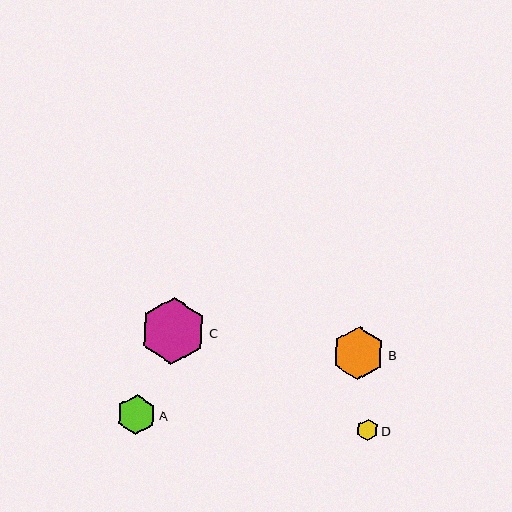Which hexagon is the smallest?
Hexagon D is the smallest with a size of approximately 21 pixels.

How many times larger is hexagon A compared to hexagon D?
Hexagon A is approximately 1.9 times the size of hexagon D.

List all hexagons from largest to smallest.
From largest to smallest: C, B, A, D.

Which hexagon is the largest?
Hexagon C is the largest with a size of approximately 67 pixels.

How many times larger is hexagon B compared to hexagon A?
Hexagon B is approximately 1.3 times the size of hexagon A.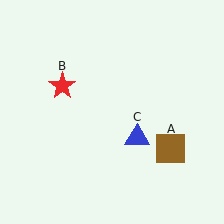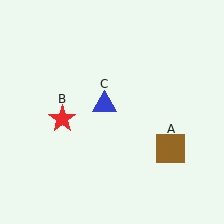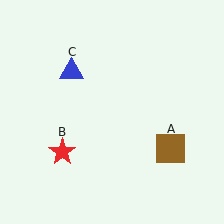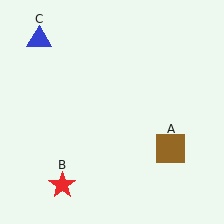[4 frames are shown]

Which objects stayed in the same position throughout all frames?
Brown square (object A) remained stationary.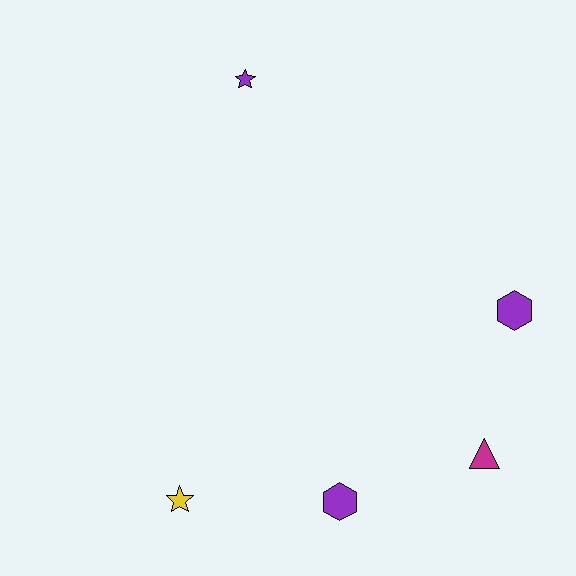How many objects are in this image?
There are 5 objects.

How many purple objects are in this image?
There are 3 purple objects.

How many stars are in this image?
There are 2 stars.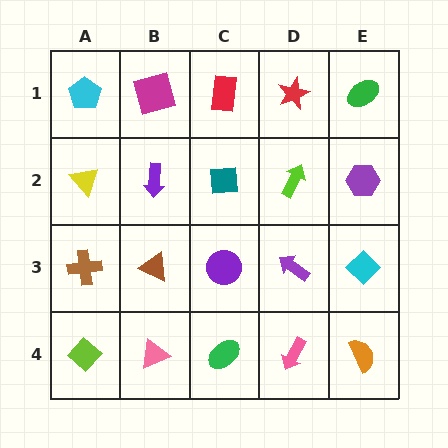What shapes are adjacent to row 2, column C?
A red rectangle (row 1, column C), a purple circle (row 3, column C), a purple arrow (row 2, column B), a lime arrow (row 2, column D).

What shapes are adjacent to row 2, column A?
A cyan pentagon (row 1, column A), a brown cross (row 3, column A), a purple arrow (row 2, column B).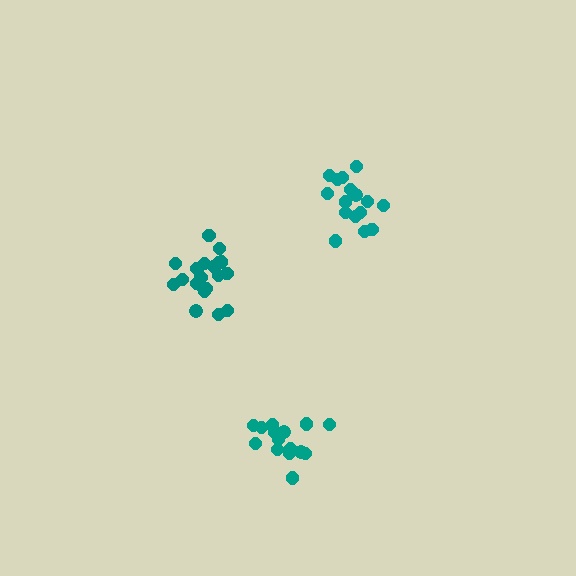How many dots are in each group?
Group 1: 16 dots, Group 2: 16 dots, Group 3: 20 dots (52 total).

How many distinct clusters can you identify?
There are 3 distinct clusters.